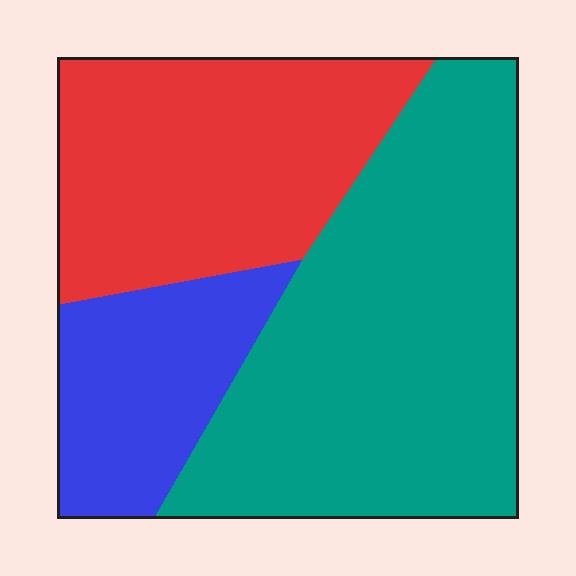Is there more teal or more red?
Teal.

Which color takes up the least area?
Blue, at roughly 20%.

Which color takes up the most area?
Teal, at roughly 50%.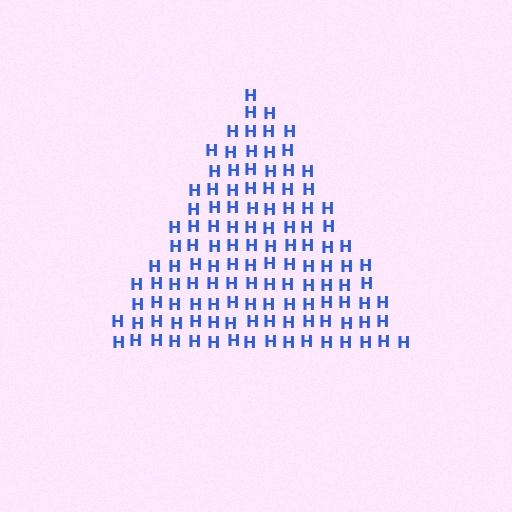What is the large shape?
The large shape is a triangle.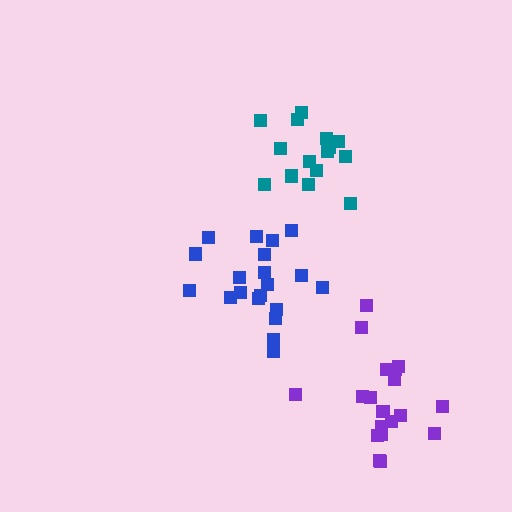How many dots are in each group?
Group 1: 15 dots, Group 2: 20 dots, Group 3: 19 dots (54 total).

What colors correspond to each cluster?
The clusters are colored: teal, blue, purple.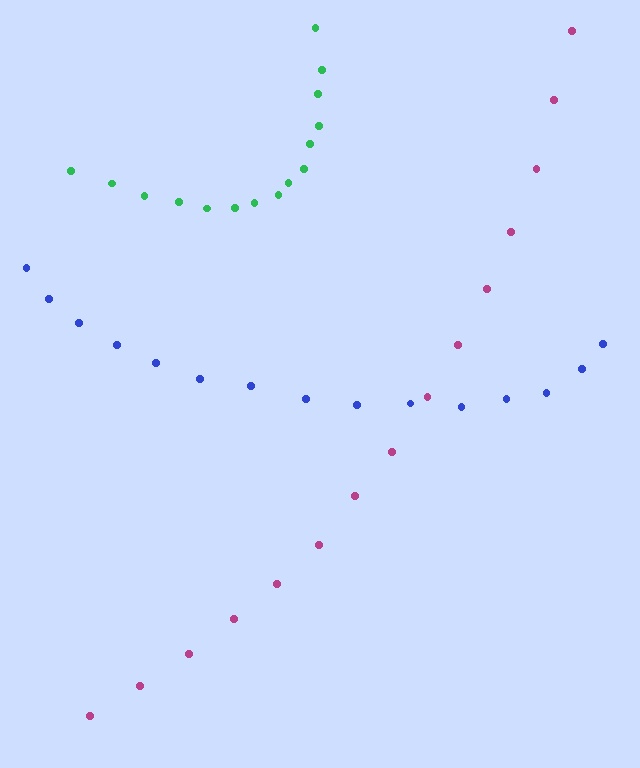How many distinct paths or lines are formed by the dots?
There are 3 distinct paths.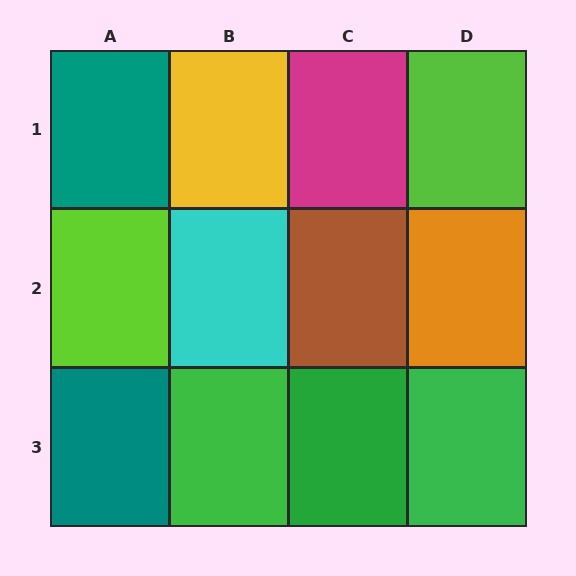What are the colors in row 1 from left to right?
Teal, yellow, magenta, lime.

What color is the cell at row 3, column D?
Green.